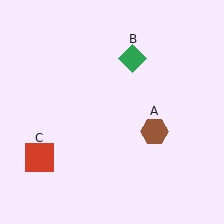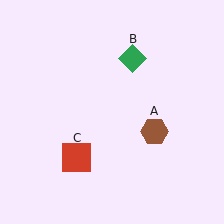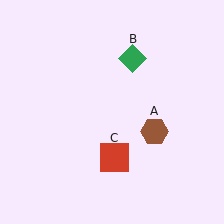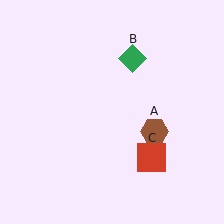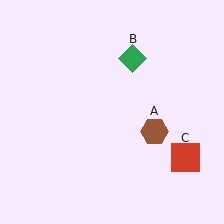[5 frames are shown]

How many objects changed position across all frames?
1 object changed position: red square (object C).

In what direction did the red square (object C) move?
The red square (object C) moved right.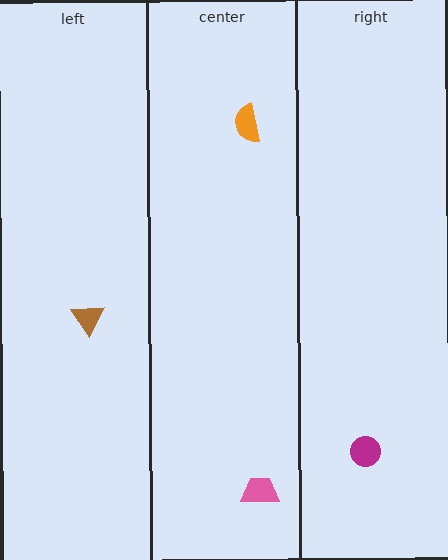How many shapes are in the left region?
1.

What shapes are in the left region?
The brown triangle.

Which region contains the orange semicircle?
The center region.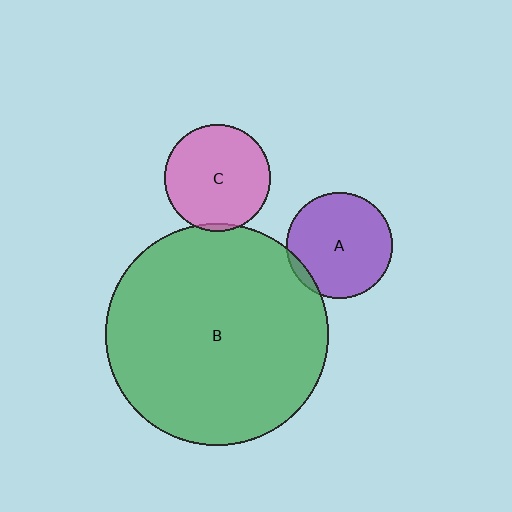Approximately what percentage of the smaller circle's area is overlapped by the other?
Approximately 5%.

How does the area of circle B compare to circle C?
Approximately 4.3 times.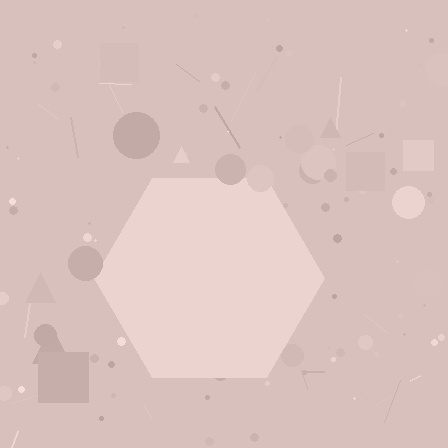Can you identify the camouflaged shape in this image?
The camouflaged shape is a hexagon.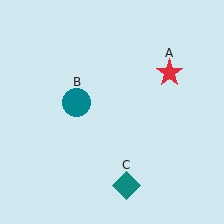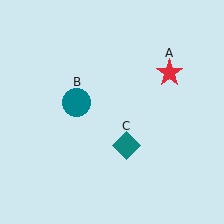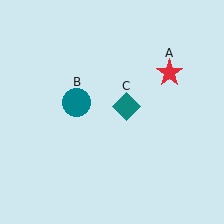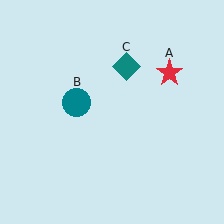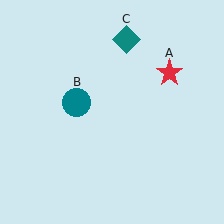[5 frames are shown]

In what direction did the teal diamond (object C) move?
The teal diamond (object C) moved up.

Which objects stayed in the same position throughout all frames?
Red star (object A) and teal circle (object B) remained stationary.